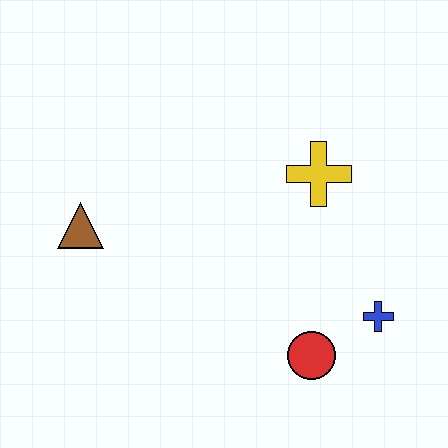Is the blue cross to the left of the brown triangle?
No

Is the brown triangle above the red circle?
Yes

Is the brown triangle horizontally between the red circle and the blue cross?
No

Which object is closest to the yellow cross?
The blue cross is closest to the yellow cross.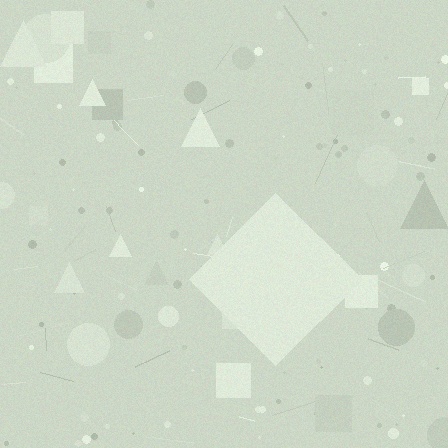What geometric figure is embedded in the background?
A diamond is embedded in the background.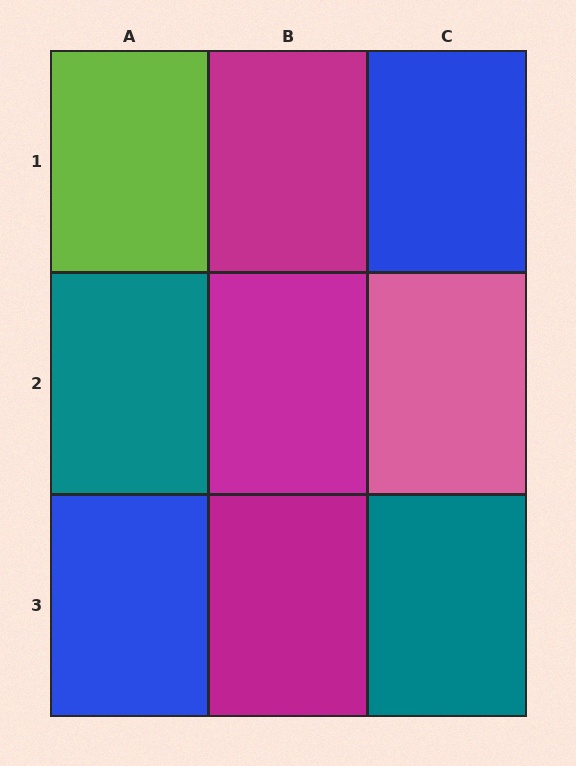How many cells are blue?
2 cells are blue.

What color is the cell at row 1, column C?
Blue.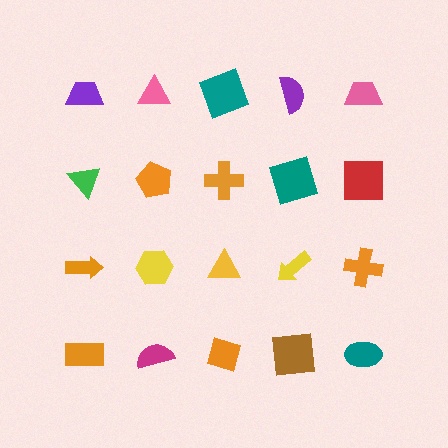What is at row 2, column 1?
A green triangle.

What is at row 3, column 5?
An orange cross.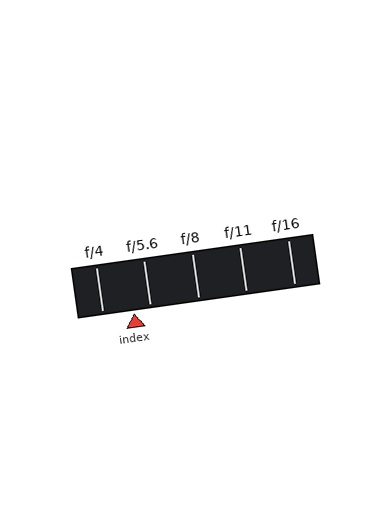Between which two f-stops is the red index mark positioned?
The index mark is between f/4 and f/5.6.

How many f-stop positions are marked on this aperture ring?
There are 5 f-stop positions marked.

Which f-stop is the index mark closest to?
The index mark is closest to f/5.6.